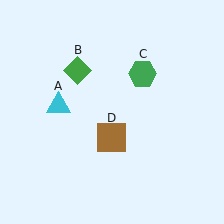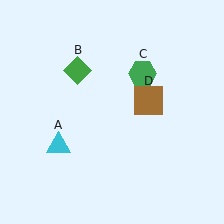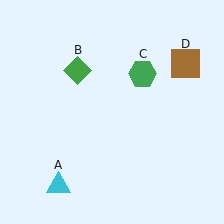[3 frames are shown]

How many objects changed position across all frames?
2 objects changed position: cyan triangle (object A), brown square (object D).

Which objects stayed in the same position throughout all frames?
Green diamond (object B) and green hexagon (object C) remained stationary.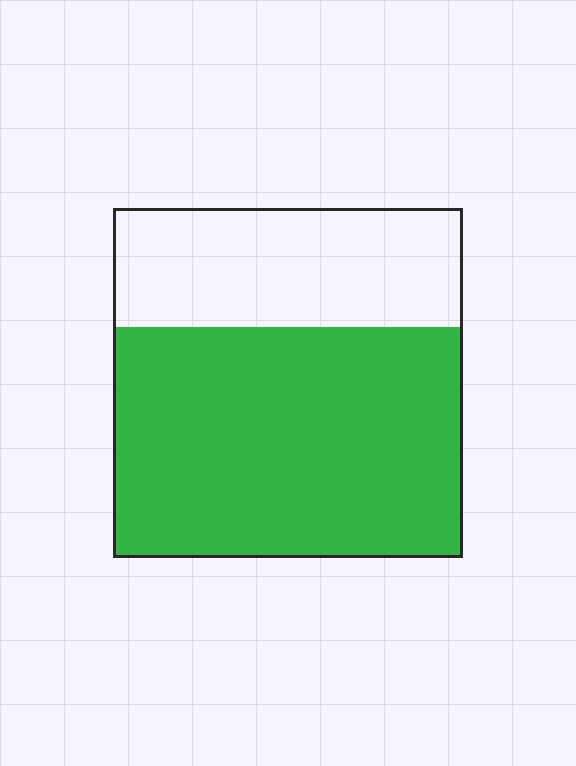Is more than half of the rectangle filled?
Yes.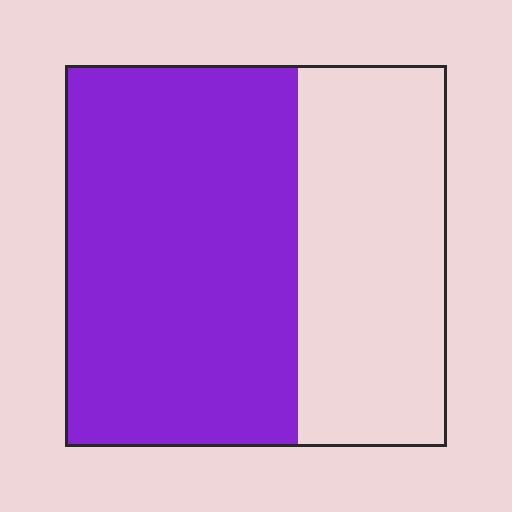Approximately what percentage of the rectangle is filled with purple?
Approximately 60%.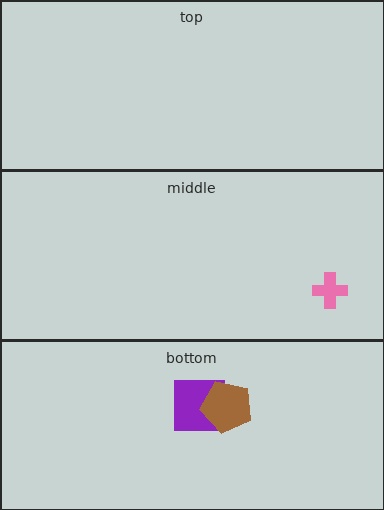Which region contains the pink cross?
The middle region.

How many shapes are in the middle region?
1.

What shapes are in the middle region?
The pink cross.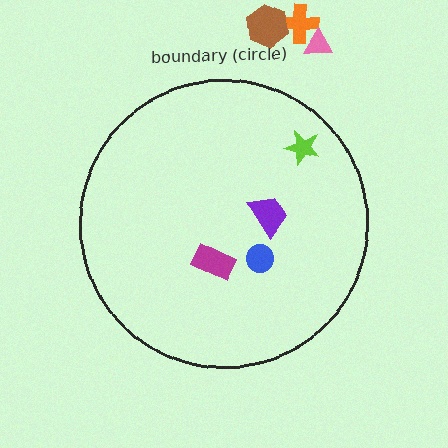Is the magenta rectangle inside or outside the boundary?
Inside.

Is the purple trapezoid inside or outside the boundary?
Inside.